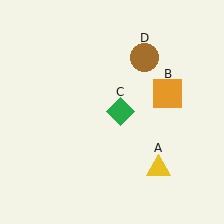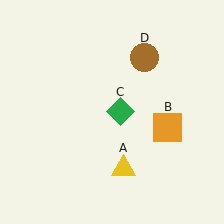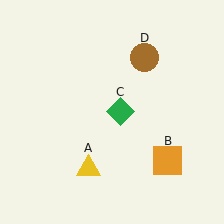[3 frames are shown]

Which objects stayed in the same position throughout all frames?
Green diamond (object C) and brown circle (object D) remained stationary.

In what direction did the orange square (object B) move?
The orange square (object B) moved down.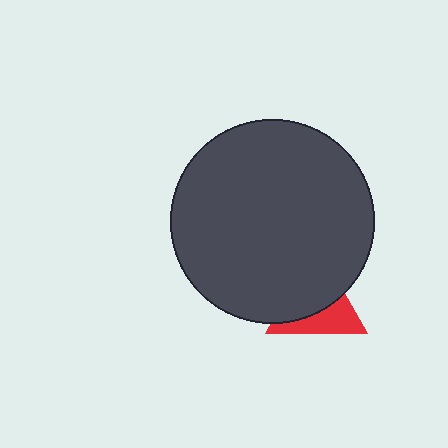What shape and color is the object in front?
The object in front is a dark gray circle.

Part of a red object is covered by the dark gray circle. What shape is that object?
It is a triangle.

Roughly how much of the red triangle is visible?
A small part of it is visible (roughly 41%).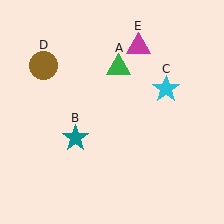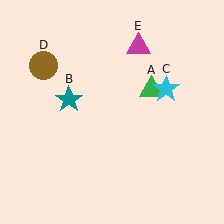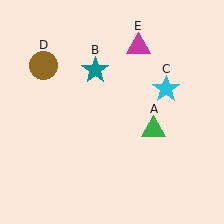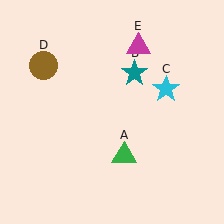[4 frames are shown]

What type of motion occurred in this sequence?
The green triangle (object A), teal star (object B) rotated clockwise around the center of the scene.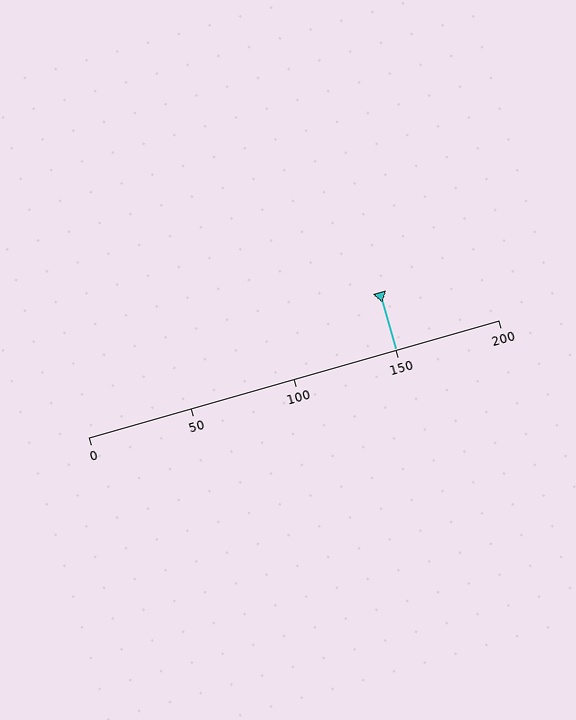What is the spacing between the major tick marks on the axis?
The major ticks are spaced 50 apart.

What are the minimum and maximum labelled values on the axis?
The axis runs from 0 to 200.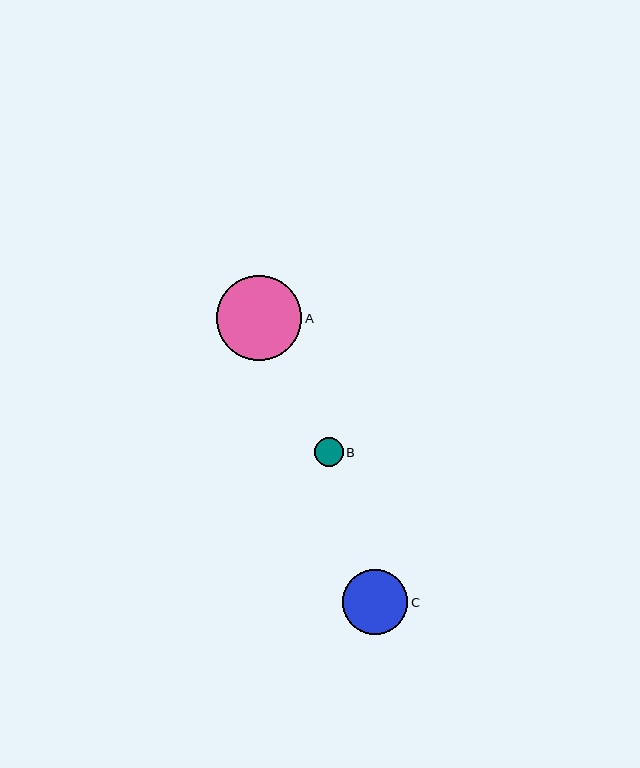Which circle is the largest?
Circle A is the largest with a size of approximately 85 pixels.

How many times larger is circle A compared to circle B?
Circle A is approximately 2.9 times the size of circle B.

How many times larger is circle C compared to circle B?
Circle C is approximately 2.2 times the size of circle B.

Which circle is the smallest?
Circle B is the smallest with a size of approximately 29 pixels.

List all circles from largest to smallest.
From largest to smallest: A, C, B.